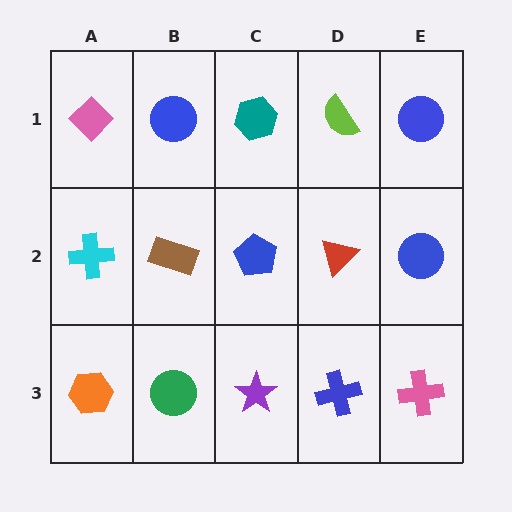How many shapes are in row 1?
5 shapes.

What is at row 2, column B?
A brown rectangle.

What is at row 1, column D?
A lime semicircle.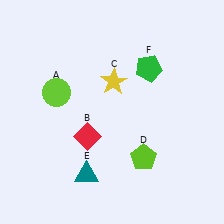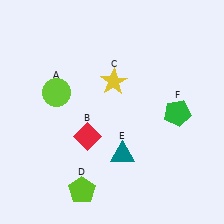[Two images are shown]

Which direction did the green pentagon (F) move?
The green pentagon (F) moved down.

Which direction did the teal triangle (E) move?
The teal triangle (E) moved right.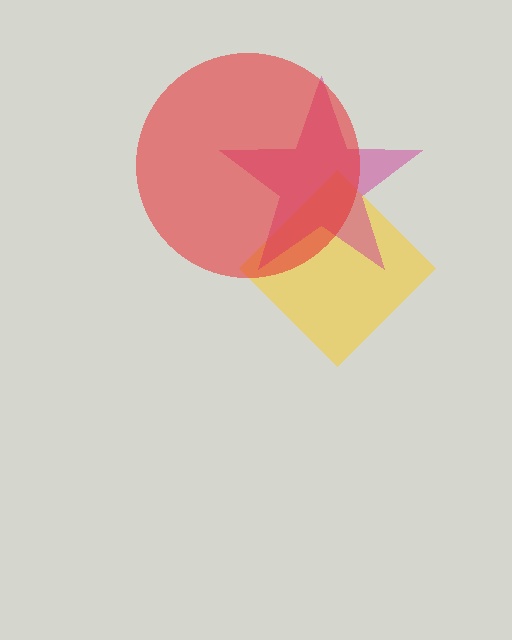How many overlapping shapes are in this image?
There are 3 overlapping shapes in the image.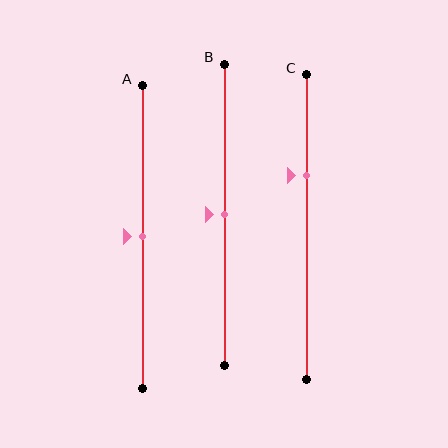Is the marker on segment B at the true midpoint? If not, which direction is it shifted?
Yes, the marker on segment B is at the true midpoint.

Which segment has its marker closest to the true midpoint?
Segment A has its marker closest to the true midpoint.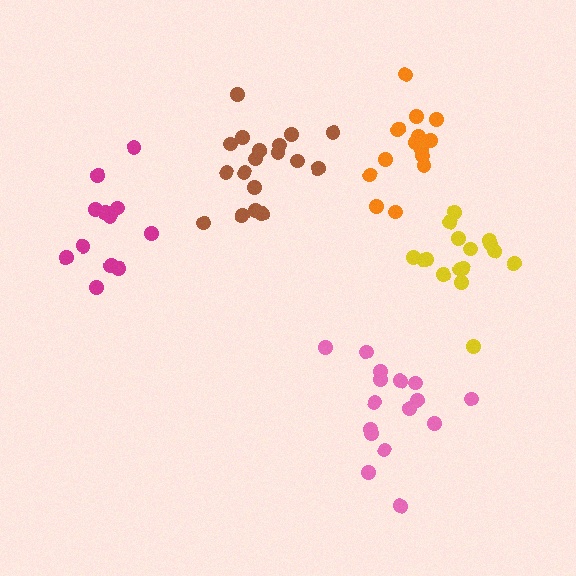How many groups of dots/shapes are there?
There are 5 groups.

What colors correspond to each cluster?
The clusters are colored: pink, orange, yellow, brown, magenta.